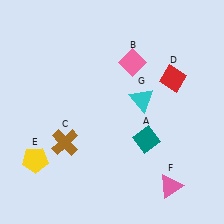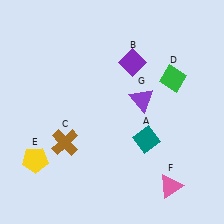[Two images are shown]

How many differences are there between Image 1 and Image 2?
There are 3 differences between the two images.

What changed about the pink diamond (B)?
In Image 1, B is pink. In Image 2, it changed to purple.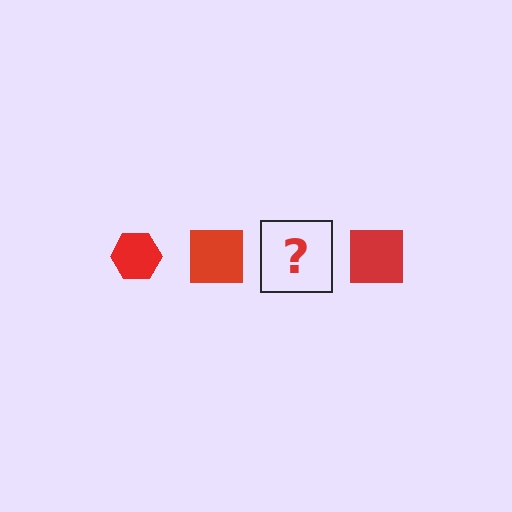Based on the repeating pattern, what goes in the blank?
The blank should be a red hexagon.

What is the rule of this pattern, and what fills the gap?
The rule is that the pattern cycles through hexagon, square shapes in red. The gap should be filled with a red hexagon.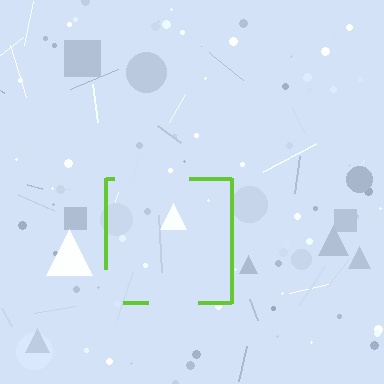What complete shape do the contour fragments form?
The contour fragments form a square.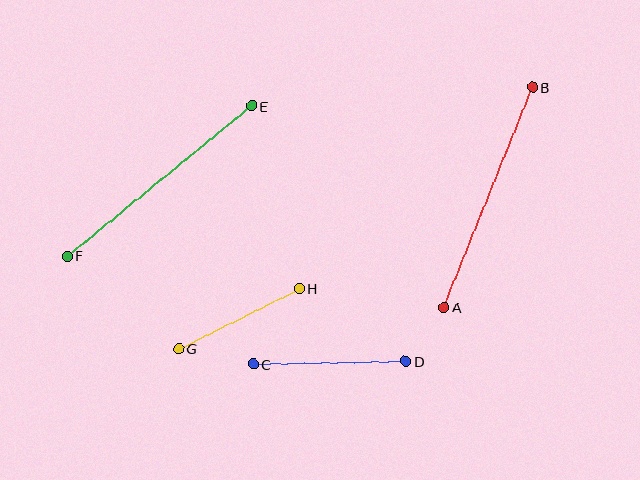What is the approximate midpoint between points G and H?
The midpoint is at approximately (239, 318) pixels.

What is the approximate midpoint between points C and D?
The midpoint is at approximately (330, 363) pixels.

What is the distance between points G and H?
The distance is approximately 135 pixels.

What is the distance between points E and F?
The distance is approximately 238 pixels.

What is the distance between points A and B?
The distance is approximately 237 pixels.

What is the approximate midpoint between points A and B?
The midpoint is at approximately (489, 197) pixels.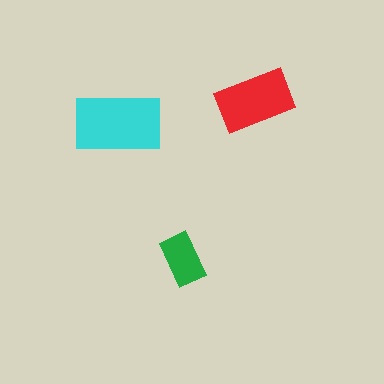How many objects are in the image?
There are 3 objects in the image.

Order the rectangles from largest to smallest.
the cyan one, the red one, the green one.